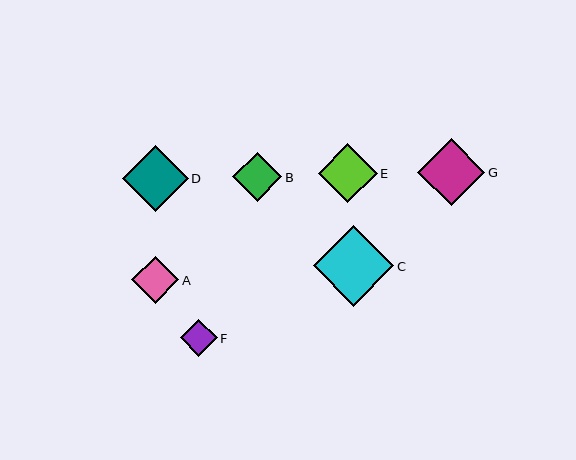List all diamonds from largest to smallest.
From largest to smallest: C, G, D, E, B, A, F.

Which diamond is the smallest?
Diamond F is the smallest with a size of approximately 37 pixels.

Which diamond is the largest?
Diamond C is the largest with a size of approximately 81 pixels.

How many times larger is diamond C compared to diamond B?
Diamond C is approximately 1.7 times the size of diamond B.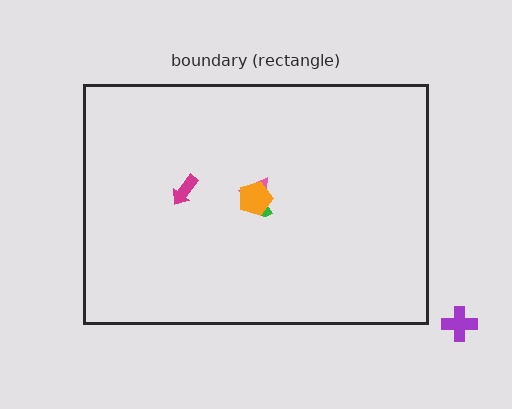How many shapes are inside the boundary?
4 inside, 1 outside.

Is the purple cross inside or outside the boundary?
Outside.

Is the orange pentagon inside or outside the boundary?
Inside.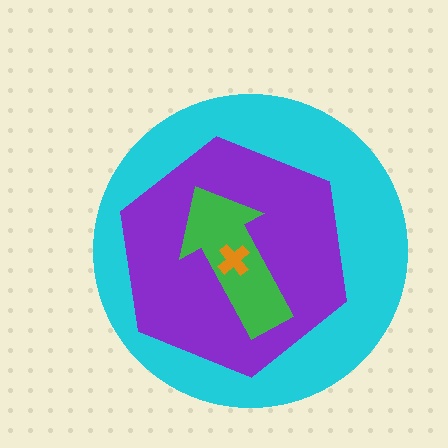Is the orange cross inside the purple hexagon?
Yes.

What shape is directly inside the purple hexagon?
The green arrow.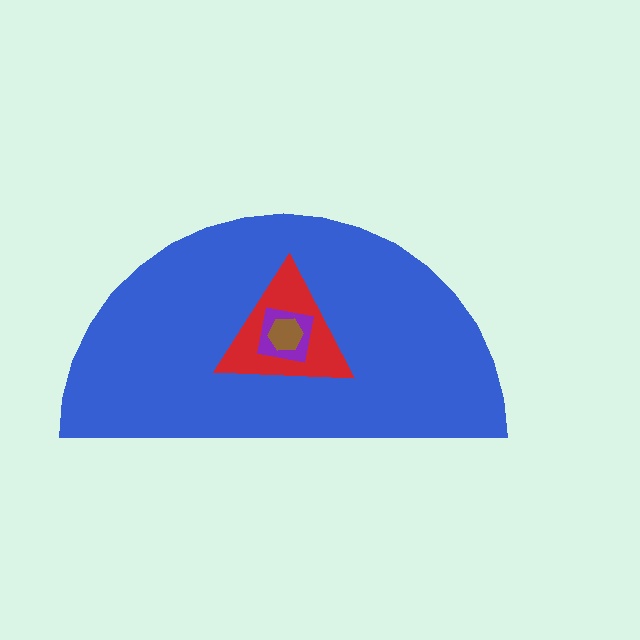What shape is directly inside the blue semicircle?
The red triangle.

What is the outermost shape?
The blue semicircle.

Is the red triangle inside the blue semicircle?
Yes.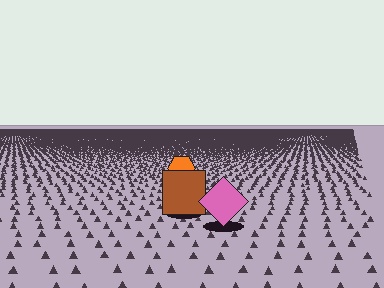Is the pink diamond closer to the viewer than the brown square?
Yes. The pink diamond is closer — you can tell from the texture gradient: the ground texture is coarser near it.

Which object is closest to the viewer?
The pink diamond is closest. The texture marks near it are larger and more spread out.